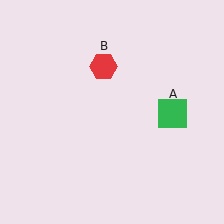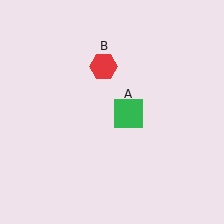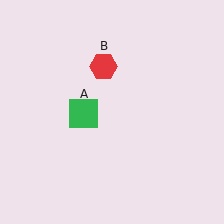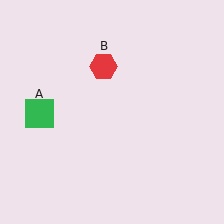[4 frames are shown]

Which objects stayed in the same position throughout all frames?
Red hexagon (object B) remained stationary.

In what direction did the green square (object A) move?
The green square (object A) moved left.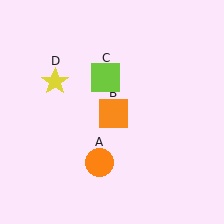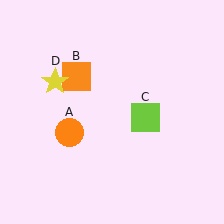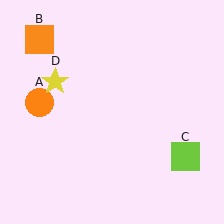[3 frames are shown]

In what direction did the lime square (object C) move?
The lime square (object C) moved down and to the right.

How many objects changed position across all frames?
3 objects changed position: orange circle (object A), orange square (object B), lime square (object C).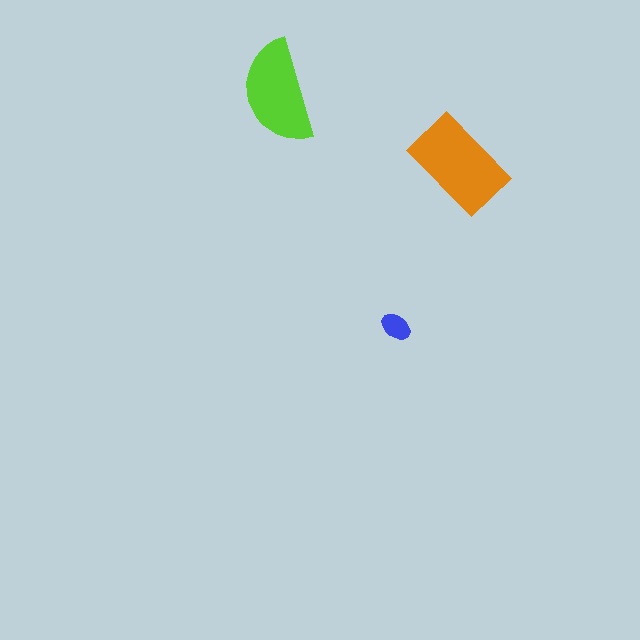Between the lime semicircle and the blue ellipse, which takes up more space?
The lime semicircle.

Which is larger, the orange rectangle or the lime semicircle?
The orange rectangle.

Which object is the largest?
The orange rectangle.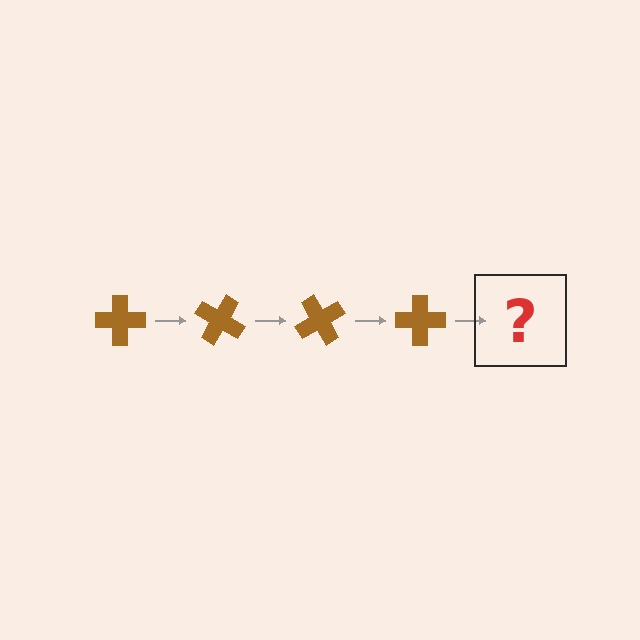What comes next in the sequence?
The next element should be a brown cross rotated 120 degrees.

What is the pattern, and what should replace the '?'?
The pattern is that the cross rotates 30 degrees each step. The '?' should be a brown cross rotated 120 degrees.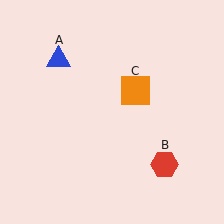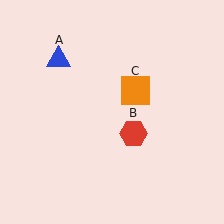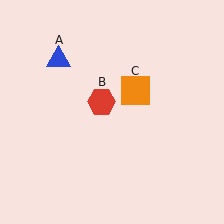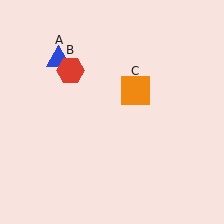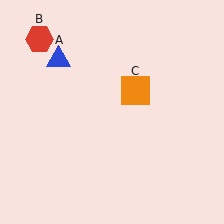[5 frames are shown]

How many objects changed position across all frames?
1 object changed position: red hexagon (object B).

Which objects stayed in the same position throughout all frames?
Blue triangle (object A) and orange square (object C) remained stationary.